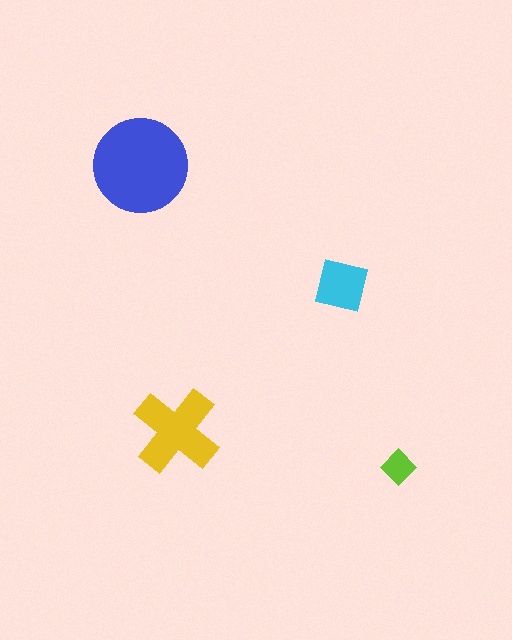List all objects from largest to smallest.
The blue circle, the yellow cross, the cyan square, the lime diamond.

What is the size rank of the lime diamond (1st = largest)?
4th.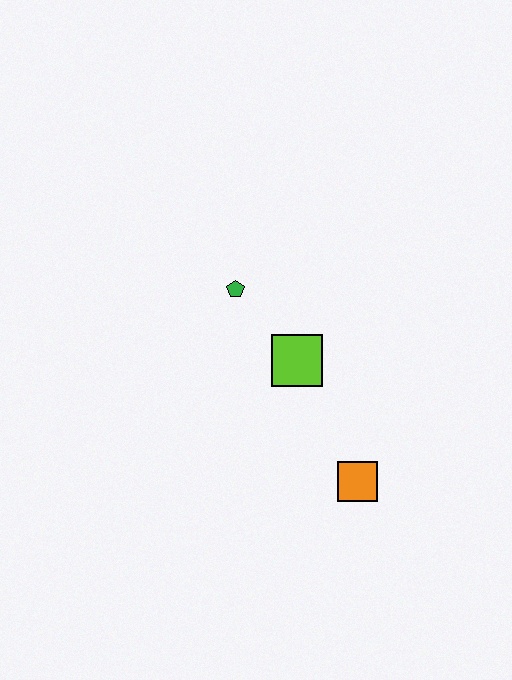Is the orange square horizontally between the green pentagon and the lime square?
No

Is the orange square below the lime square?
Yes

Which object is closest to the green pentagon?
The lime square is closest to the green pentagon.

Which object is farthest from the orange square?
The green pentagon is farthest from the orange square.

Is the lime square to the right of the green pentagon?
Yes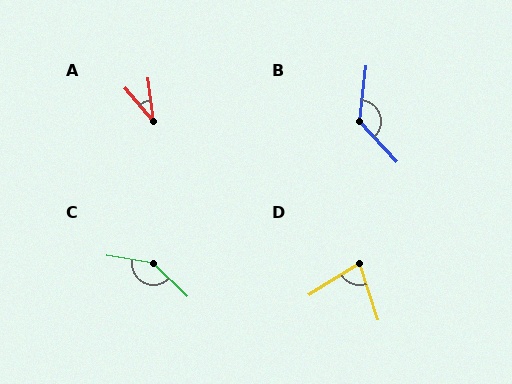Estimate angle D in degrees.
Approximately 76 degrees.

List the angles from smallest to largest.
A (33°), D (76°), B (131°), C (145°).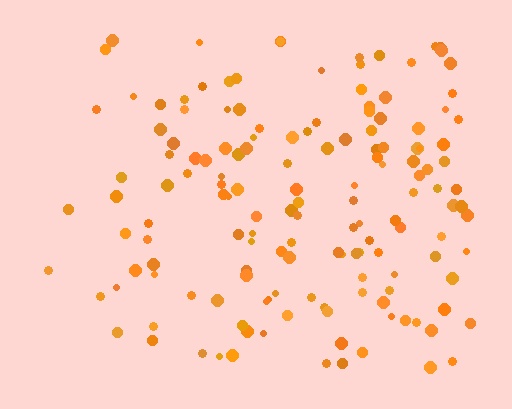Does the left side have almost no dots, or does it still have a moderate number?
Still a moderate number, just noticeably fewer than the right.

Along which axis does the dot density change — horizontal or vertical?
Horizontal.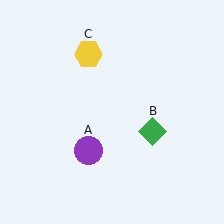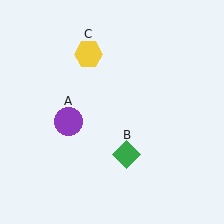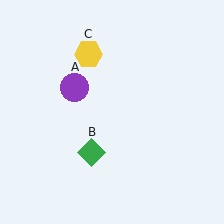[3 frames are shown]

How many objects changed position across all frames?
2 objects changed position: purple circle (object A), green diamond (object B).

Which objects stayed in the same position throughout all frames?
Yellow hexagon (object C) remained stationary.